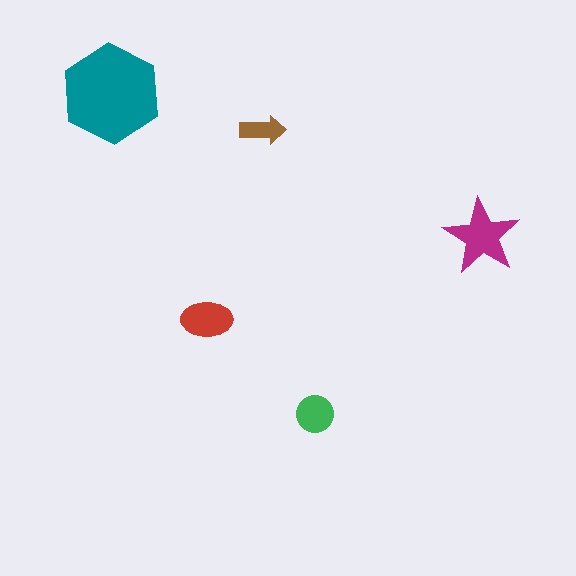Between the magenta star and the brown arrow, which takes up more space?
The magenta star.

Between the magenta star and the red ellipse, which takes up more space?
The magenta star.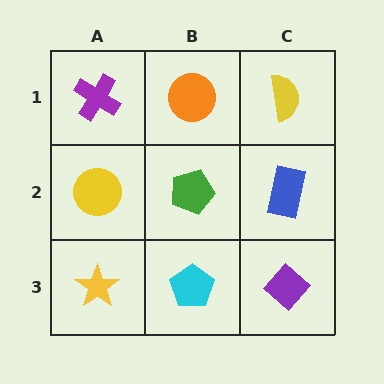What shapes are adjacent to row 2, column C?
A yellow semicircle (row 1, column C), a purple diamond (row 3, column C), a green pentagon (row 2, column B).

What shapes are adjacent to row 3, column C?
A blue rectangle (row 2, column C), a cyan pentagon (row 3, column B).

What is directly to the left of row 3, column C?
A cyan pentagon.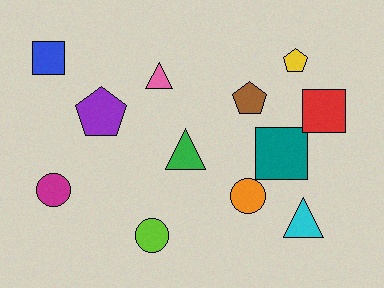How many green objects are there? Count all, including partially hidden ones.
There is 1 green object.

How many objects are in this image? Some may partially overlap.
There are 12 objects.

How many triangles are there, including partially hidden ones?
There are 3 triangles.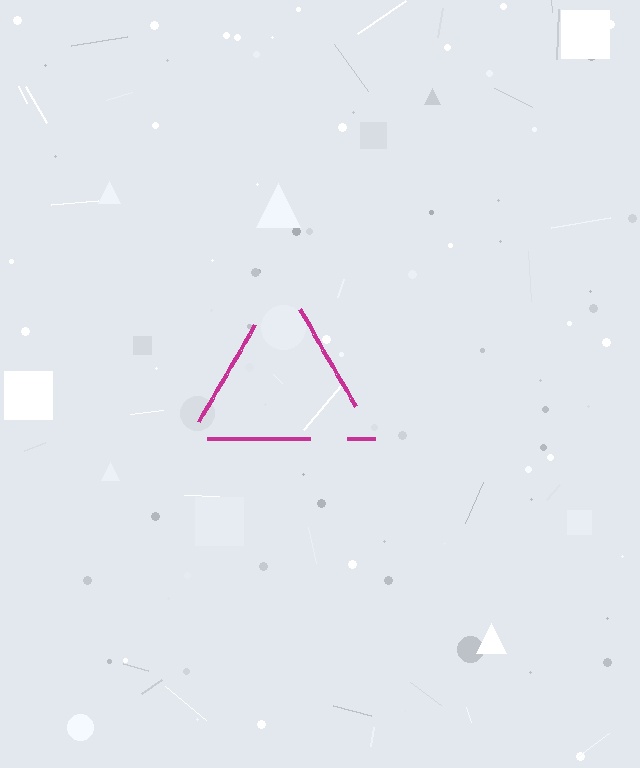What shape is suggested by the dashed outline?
The dashed outline suggests a triangle.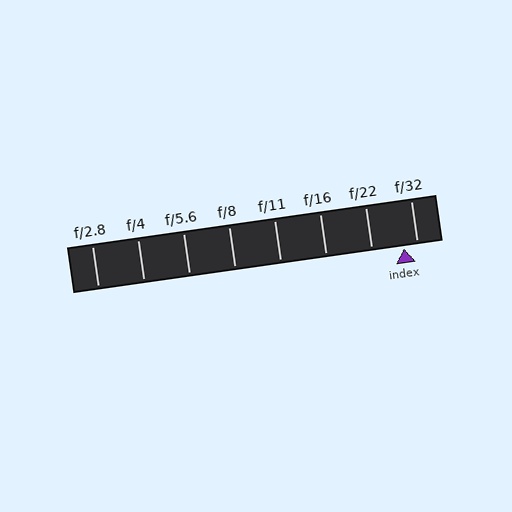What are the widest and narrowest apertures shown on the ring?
The widest aperture shown is f/2.8 and the narrowest is f/32.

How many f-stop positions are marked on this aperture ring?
There are 8 f-stop positions marked.